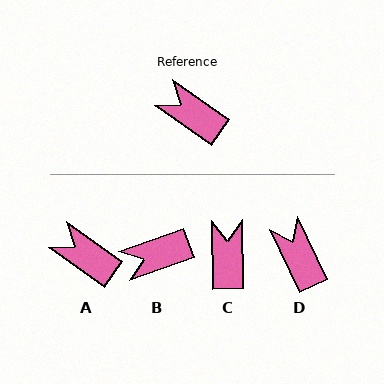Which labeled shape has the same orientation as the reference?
A.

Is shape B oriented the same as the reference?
No, it is off by about 55 degrees.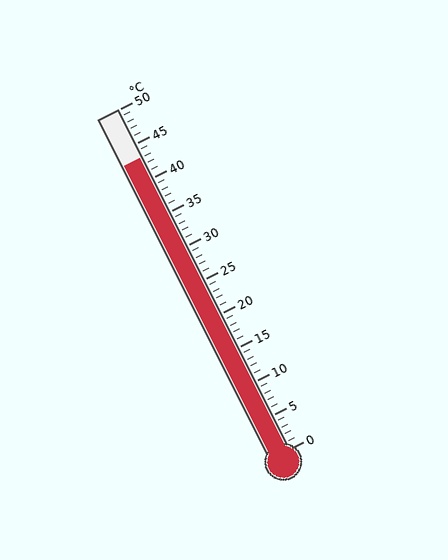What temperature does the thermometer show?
The thermometer shows approximately 43°C.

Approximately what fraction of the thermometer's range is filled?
The thermometer is filled to approximately 85% of its range.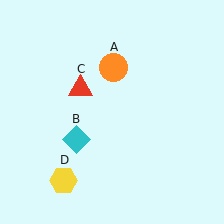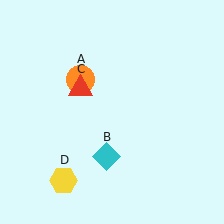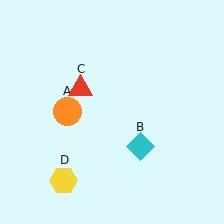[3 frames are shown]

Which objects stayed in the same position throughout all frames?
Red triangle (object C) and yellow hexagon (object D) remained stationary.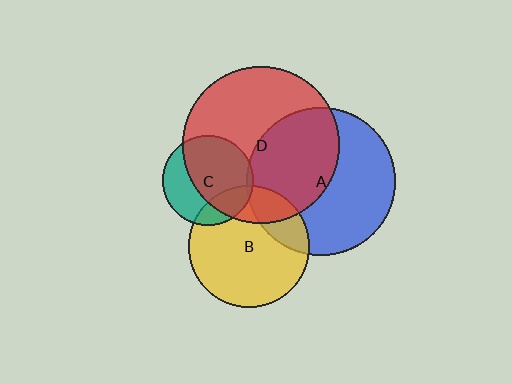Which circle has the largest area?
Circle D (red).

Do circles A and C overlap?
Yes.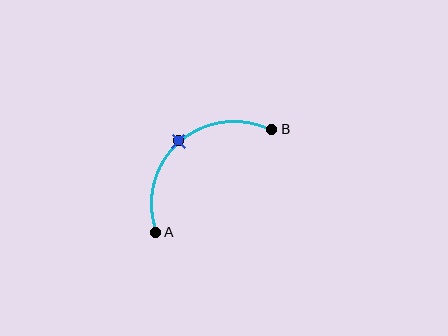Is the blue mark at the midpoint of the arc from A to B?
Yes. The blue mark lies on the arc at equal arc-length from both A and B — it is the arc midpoint.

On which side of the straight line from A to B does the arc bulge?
The arc bulges above and to the left of the straight line connecting A and B.